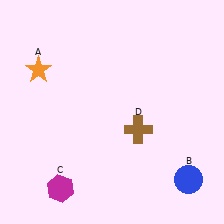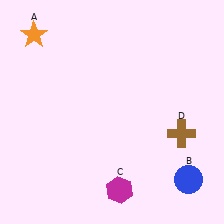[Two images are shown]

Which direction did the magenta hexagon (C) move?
The magenta hexagon (C) moved right.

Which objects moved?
The objects that moved are: the orange star (A), the magenta hexagon (C), the brown cross (D).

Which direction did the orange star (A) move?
The orange star (A) moved up.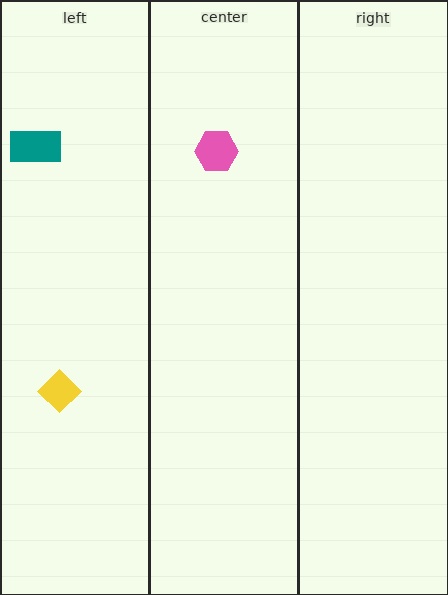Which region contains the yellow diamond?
The left region.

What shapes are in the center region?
The pink hexagon.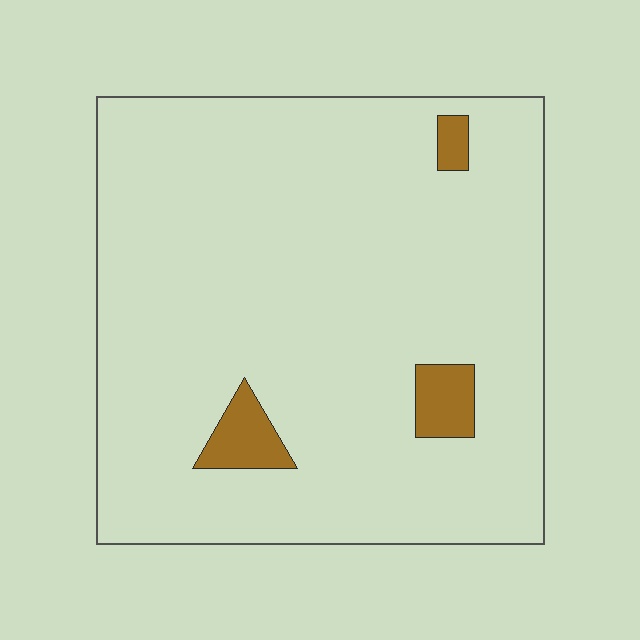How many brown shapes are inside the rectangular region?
3.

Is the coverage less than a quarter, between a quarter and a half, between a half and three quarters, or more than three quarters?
Less than a quarter.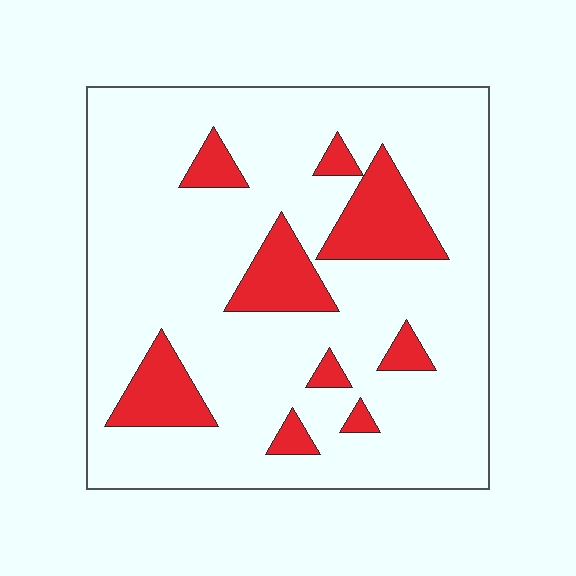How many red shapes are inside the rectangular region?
9.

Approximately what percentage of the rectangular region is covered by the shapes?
Approximately 15%.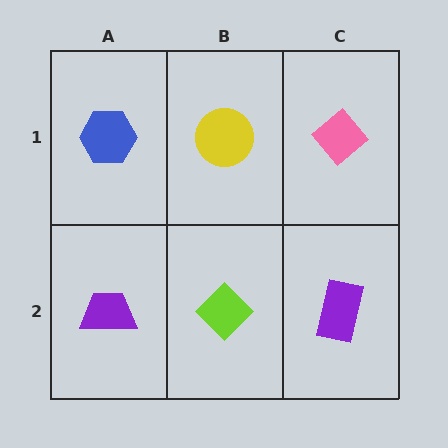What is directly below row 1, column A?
A purple trapezoid.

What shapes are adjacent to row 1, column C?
A purple rectangle (row 2, column C), a yellow circle (row 1, column B).